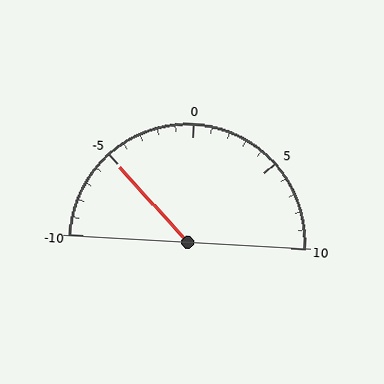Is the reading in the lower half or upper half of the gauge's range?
The reading is in the lower half of the range (-10 to 10).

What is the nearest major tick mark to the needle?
The nearest major tick mark is -5.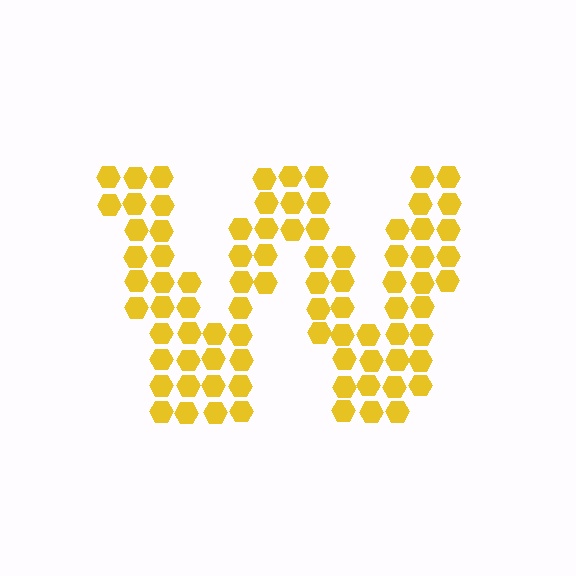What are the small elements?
The small elements are hexagons.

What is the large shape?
The large shape is the letter W.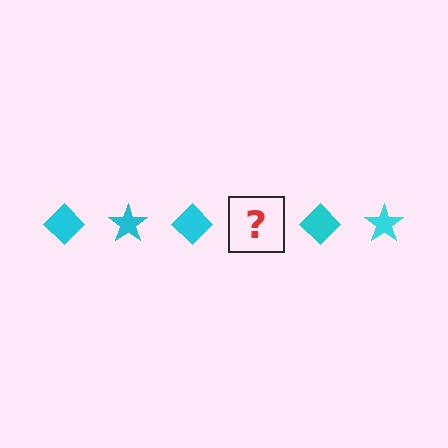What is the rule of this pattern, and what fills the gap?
The rule is that the pattern cycles through diamond, star shapes in cyan. The gap should be filled with a cyan star.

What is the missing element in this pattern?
The missing element is a cyan star.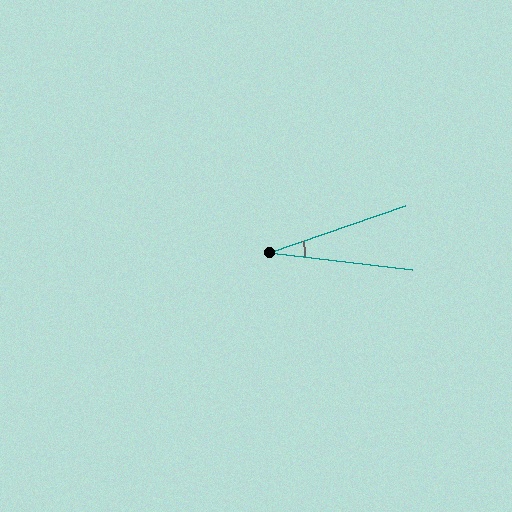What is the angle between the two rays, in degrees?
Approximately 26 degrees.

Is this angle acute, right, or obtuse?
It is acute.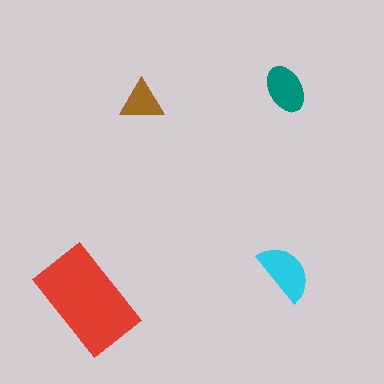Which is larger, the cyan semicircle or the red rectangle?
The red rectangle.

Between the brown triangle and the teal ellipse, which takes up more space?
The teal ellipse.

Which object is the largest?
The red rectangle.